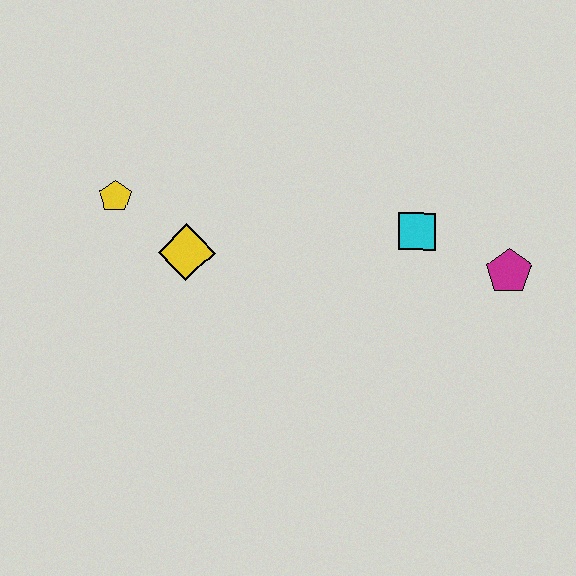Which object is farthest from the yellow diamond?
The magenta pentagon is farthest from the yellow diamond.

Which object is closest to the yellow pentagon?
The yellow diamond is closest to the yellow pentagon.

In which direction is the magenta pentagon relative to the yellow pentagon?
The magenta pentagon is to the right of the yellow pentagon.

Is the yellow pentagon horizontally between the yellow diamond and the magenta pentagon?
No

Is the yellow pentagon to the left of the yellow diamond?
Yes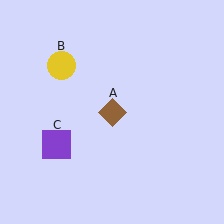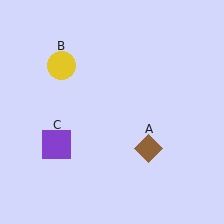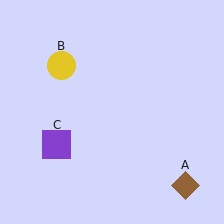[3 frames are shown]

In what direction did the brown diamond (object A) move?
The brown diamond (object A) moved down and to the right.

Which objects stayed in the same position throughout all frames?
Yellow circle (object B) and purple square (object C) remained stationary.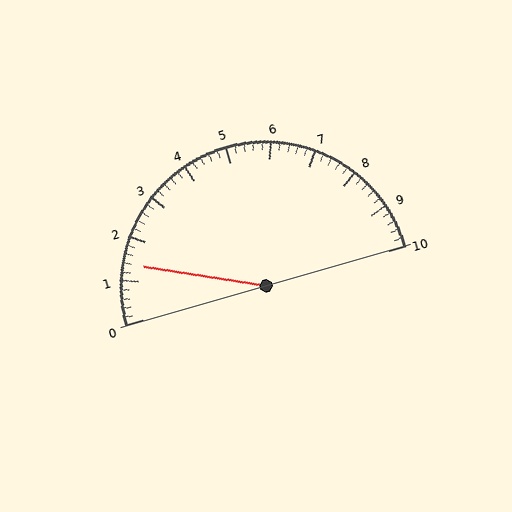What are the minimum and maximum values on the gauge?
The gauge ranges from 0 to 10.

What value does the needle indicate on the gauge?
The needle indicates approximately 1.4.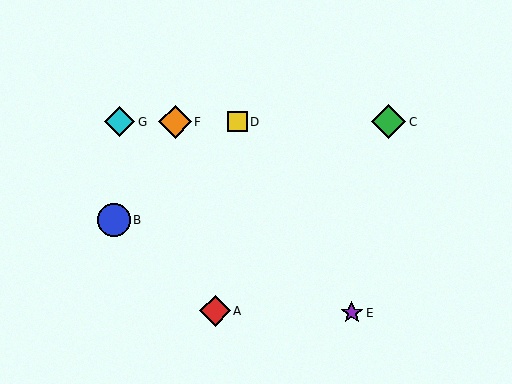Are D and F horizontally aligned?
Yes, both are at y≈122.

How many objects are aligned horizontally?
4 objects (C, D, F, G) are aligned horizontally.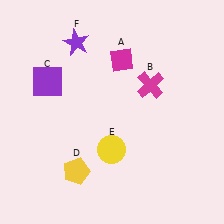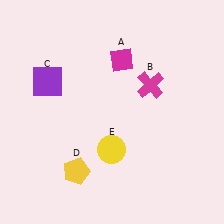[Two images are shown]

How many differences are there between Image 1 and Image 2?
There is 1 difference between the two images.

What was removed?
The purple star (F) was removed in Image 2.